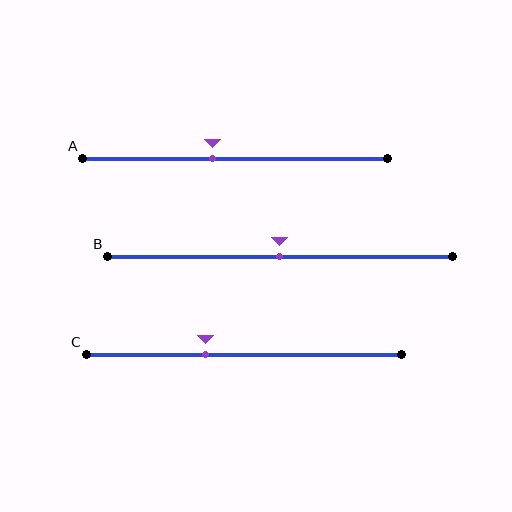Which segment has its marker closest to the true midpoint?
Segment B has its marker closest to the true midpoint.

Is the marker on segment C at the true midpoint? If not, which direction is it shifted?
No, the marker on segment C is shifted to the left by about 12% of the segment length.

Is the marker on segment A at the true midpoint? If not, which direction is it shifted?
No, the marker on segment A is shifted to the left by about 7% of the segment length.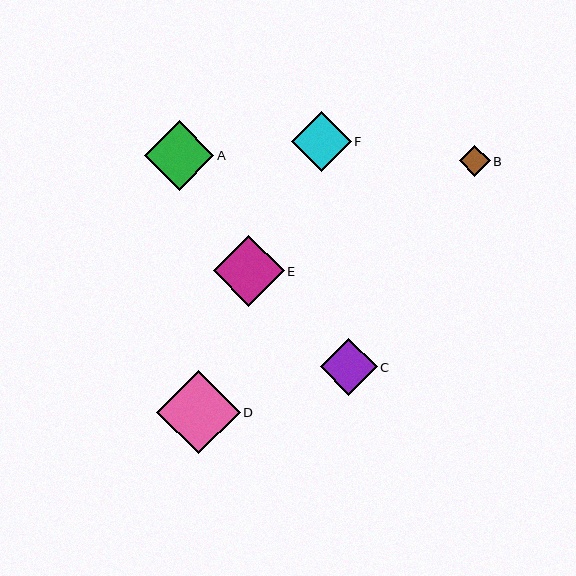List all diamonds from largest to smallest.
From largest to smallest: D, E, A, F, C, B.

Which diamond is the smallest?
Diamond B is the smallest with a size of approximately 31 pixels.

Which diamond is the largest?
Diamond D is the largest with a size of approximately 83 pixels.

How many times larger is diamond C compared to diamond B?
Diamond C is approximately 1.9 times the size of diamond B.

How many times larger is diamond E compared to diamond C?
Diamond E is approximately 1.2 times the size of diamond C.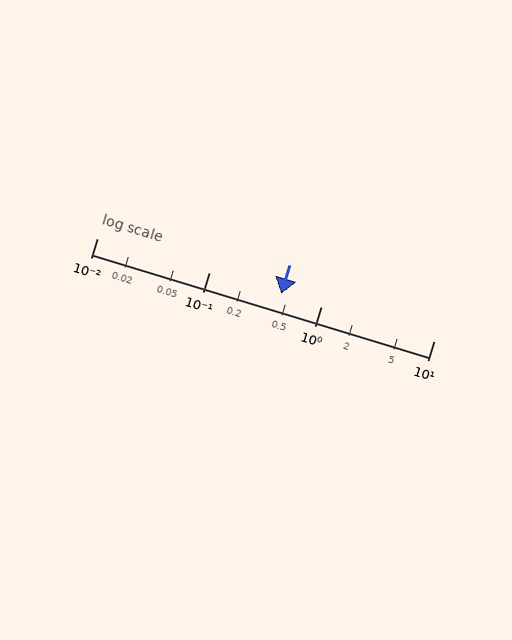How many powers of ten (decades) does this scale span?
The scale spans 3 decades, from 0.01 to 10.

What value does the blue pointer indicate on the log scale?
The pointer indicates approximately 0.44.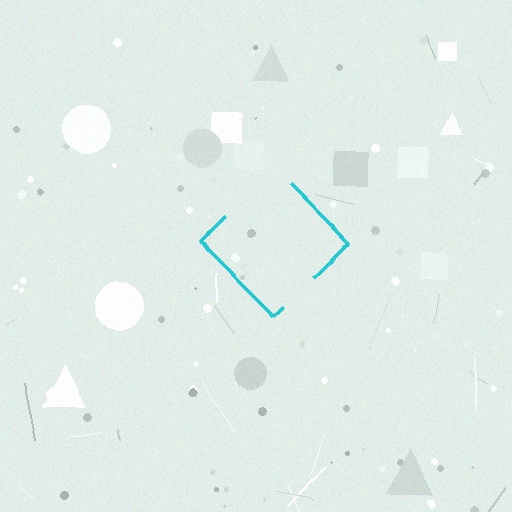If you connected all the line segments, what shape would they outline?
They would outline a diamond.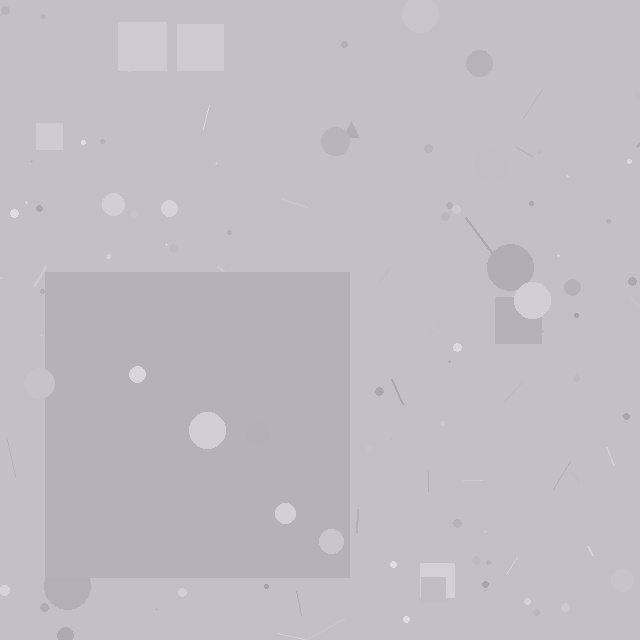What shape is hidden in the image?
A square is hidden in the image.